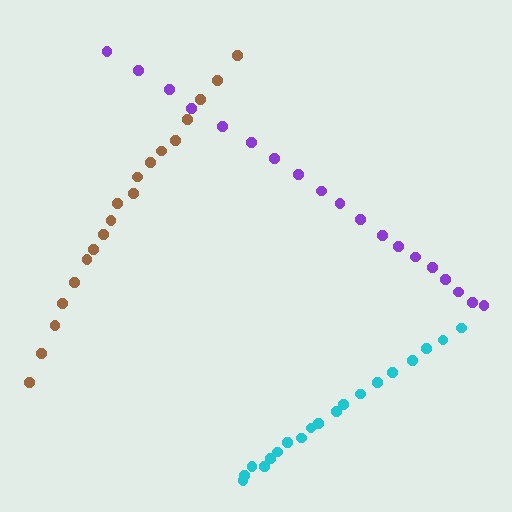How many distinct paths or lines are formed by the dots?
There are 3 distinct paths.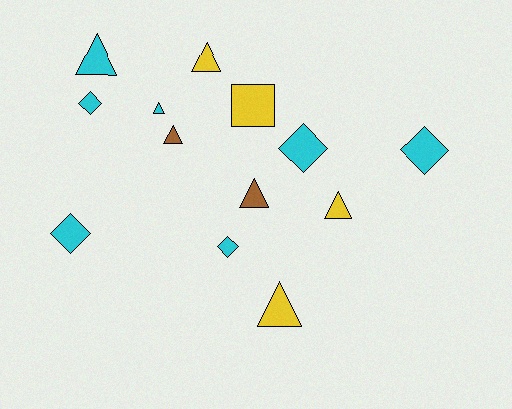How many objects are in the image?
There are 13 objects.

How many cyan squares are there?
There are no cyan squares.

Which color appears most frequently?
Cyan, with 7 objects.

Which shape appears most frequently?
Triangle, with 7 objects.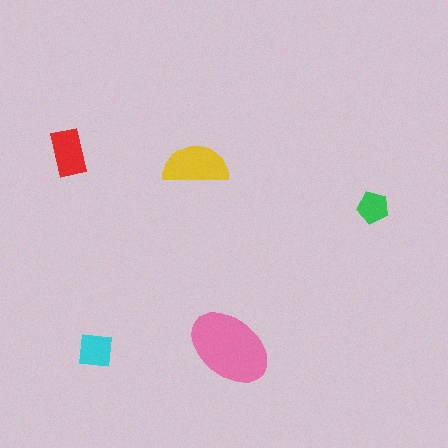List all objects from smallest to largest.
The green pentagon, the cyan square, the red rectangle, the yellow semicircle, the pink ellipse.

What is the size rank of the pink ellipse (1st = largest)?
1st.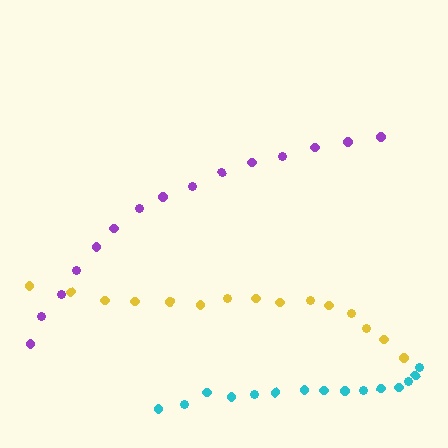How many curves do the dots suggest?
There are 3 distinct paths.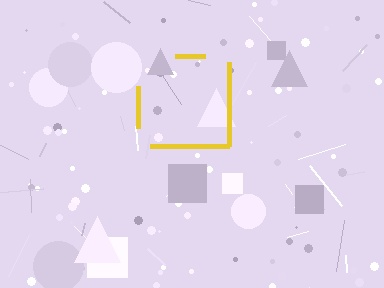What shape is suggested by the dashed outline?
The dashed outline suggests a square.